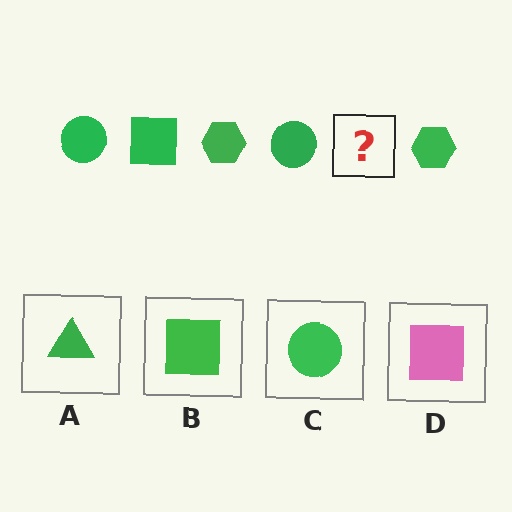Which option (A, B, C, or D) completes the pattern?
B.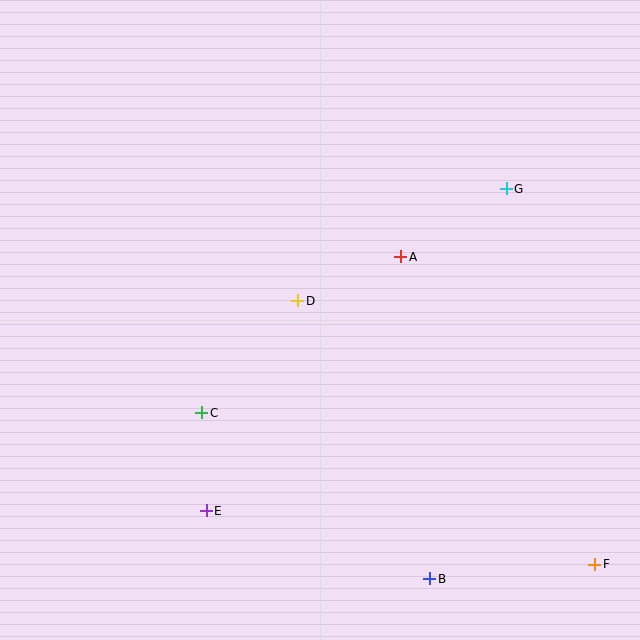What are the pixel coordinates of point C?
Point C is at (202, 413).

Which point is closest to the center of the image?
Point D at (298, 301) is closest to the center.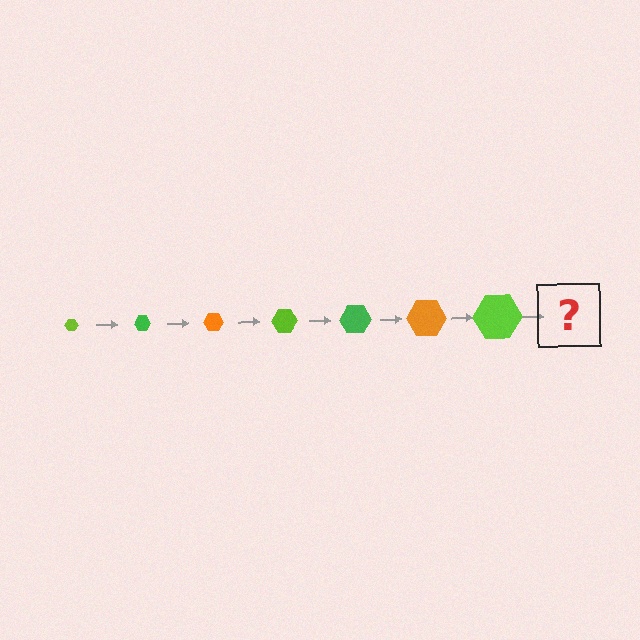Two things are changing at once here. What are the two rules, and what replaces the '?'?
The two rules are that the hexagon grows larger each step and the color cycles through lime, green, and orange. The '?' should be a green hexagon, larger than the previous one.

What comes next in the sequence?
The next element should be a green hexagon, larger than the previous one.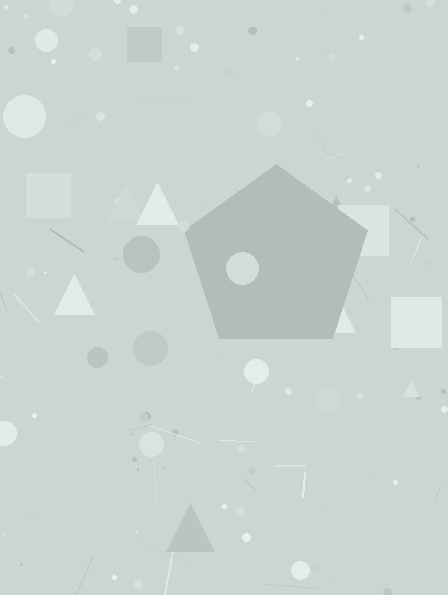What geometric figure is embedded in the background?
A pentagon is embedded in the background.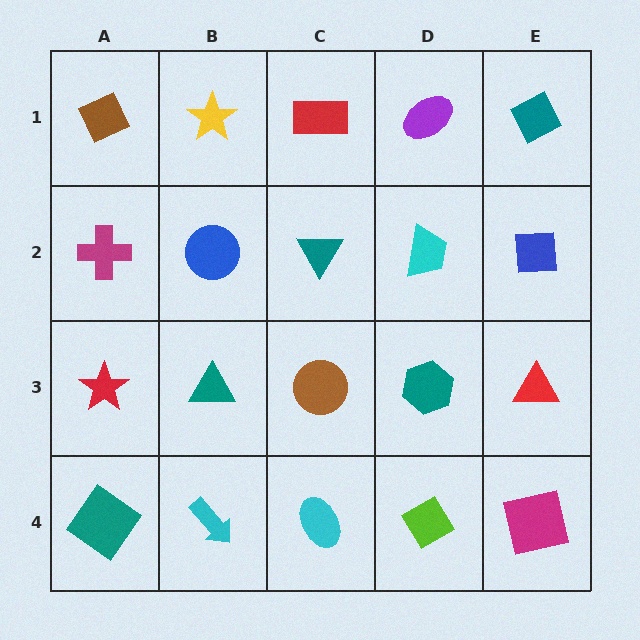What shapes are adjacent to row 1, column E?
A blue square (row 2, column E), a purple ellipse (row 1, column D).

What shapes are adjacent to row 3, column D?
A cyan trapezoid (row 2, column D), a lime diamond (row 4, column D), a brown circle (row 3, column C), a red triangle (row 3, column E).